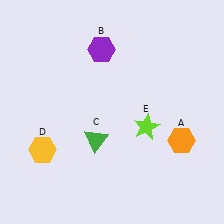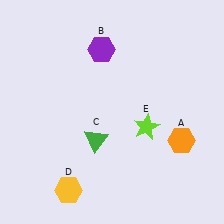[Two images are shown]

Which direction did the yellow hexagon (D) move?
The yellow hexagon (D) moved down.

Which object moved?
The yellow hexagon (D) moved down.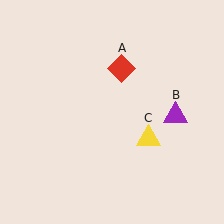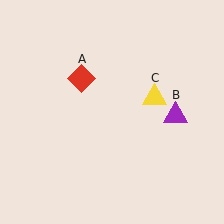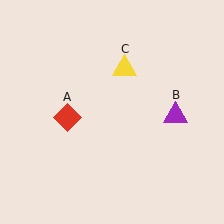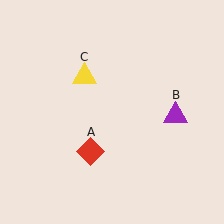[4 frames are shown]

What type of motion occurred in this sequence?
The red diamond (object A), yellow triangle (object C) rotated counterclockwise around the center of the scene.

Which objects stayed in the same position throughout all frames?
Purple triangle (object B) remained stationary.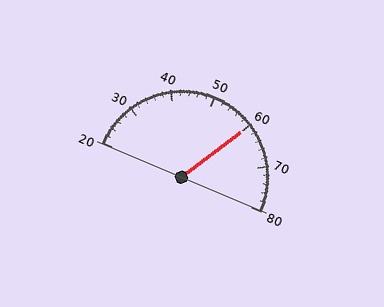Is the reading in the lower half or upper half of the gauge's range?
The reading is in the upper half of the range (20 to 80).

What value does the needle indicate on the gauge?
The needle indicates approximately 60.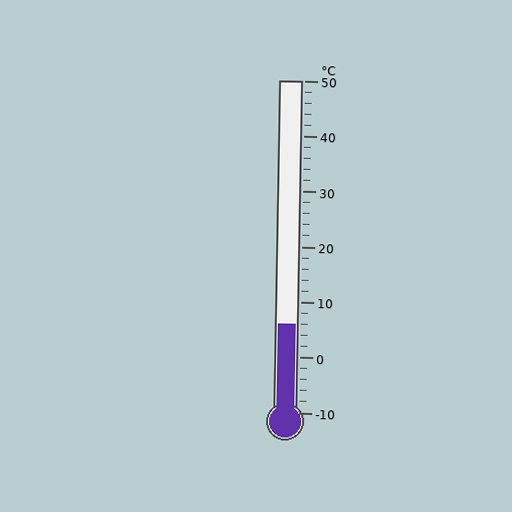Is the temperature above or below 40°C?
The temperature is below 40°C.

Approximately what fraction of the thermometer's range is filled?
The thermometer is filled to approximately 25% of its range.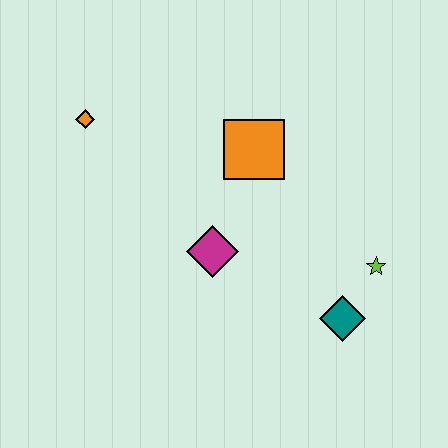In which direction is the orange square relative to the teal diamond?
The orange square is above the teal diamond.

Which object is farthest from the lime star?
The orange diamond is farthest from the lime star.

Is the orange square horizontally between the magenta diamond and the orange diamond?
No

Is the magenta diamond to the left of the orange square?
Yes